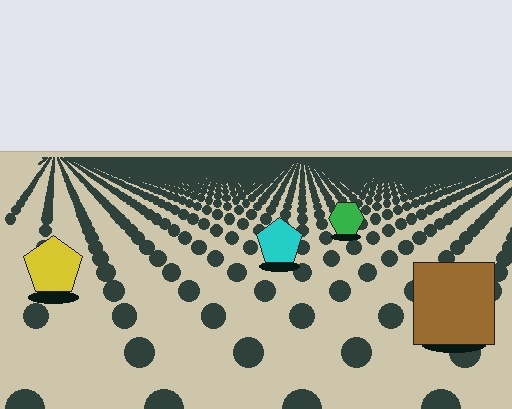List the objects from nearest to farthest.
From nearest to farthest: the brown square, the yellow pentagon, the cyan pentagon, the green hexagon.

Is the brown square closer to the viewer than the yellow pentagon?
Yes. The brown square is closer — you can tell from the texture gradient: the ground texture is coarser near it.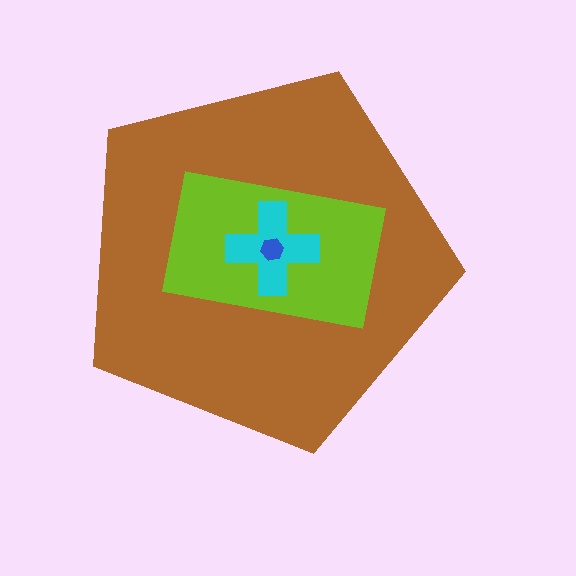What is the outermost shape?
The brown pentagon.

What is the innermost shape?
The blue hexagon.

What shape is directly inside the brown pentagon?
The lime rectangle.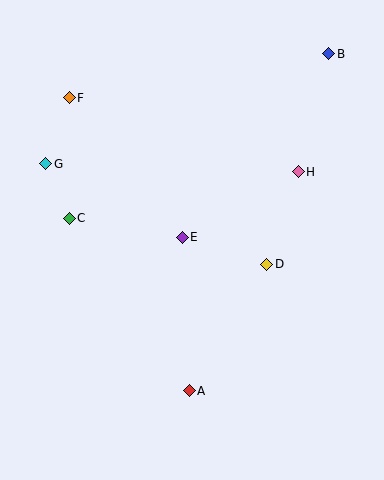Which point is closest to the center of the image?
Point E at (182, 237) is closest to the center.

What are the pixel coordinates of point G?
Point G is at (46, 164).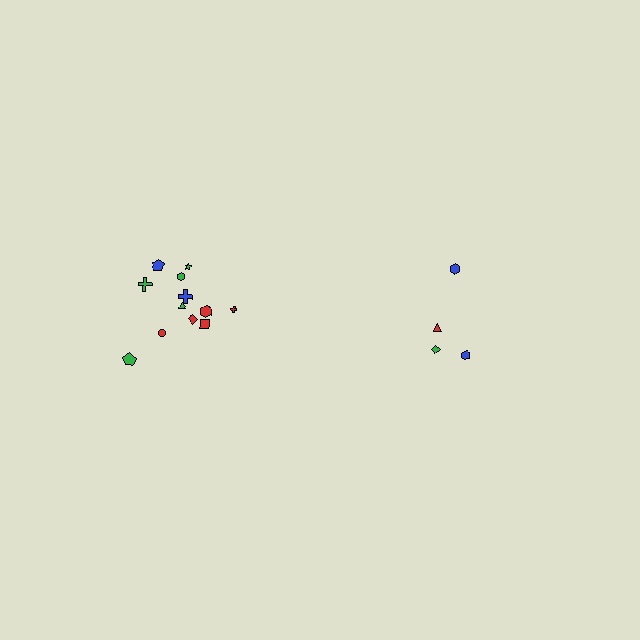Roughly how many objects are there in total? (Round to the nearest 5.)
Roughly 15 objects in total.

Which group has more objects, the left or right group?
The left group.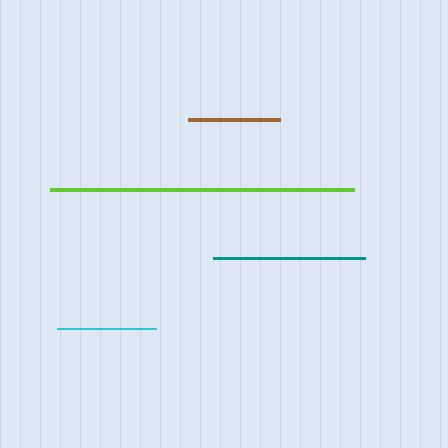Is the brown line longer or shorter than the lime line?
The lime line is longer than the brown line.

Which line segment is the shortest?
The brown line is the shortest at approximately 92 pixels.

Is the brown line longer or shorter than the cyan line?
The cyan line is longer than the brown line.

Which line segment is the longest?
The lime line is the longest at approximately 304 pixels.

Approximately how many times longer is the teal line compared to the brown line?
The teal line is approximately 1.7 times the length of the brown line.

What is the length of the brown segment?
The brown segment is approximately 92 pixels long.